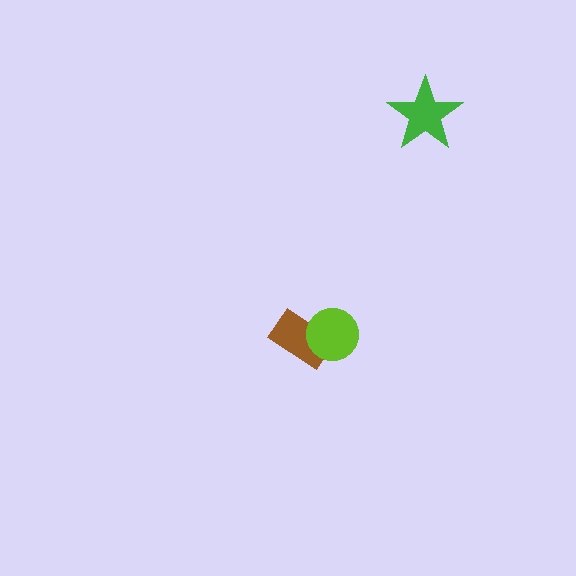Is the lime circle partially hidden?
No, no other shape covers it.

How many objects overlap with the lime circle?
1 object overlaps with the lime circle.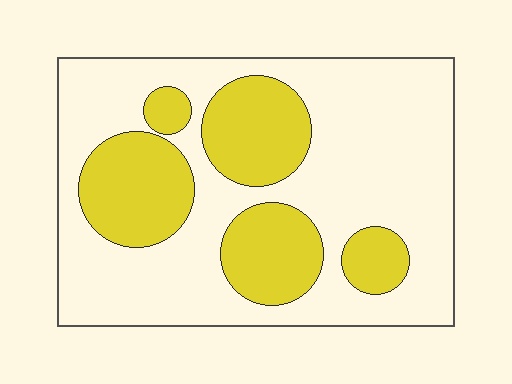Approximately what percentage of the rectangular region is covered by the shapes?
Approximately 30%.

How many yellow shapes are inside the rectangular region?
5.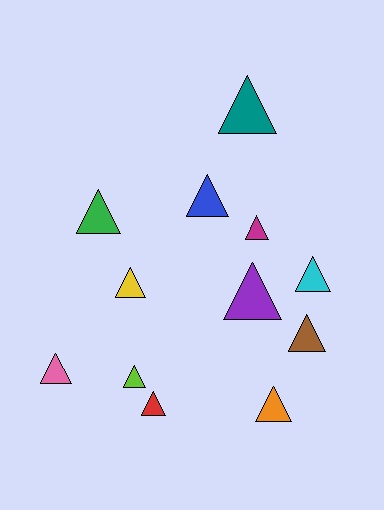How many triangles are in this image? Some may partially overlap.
There are 12 triangles.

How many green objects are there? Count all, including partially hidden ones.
There is 1 green object.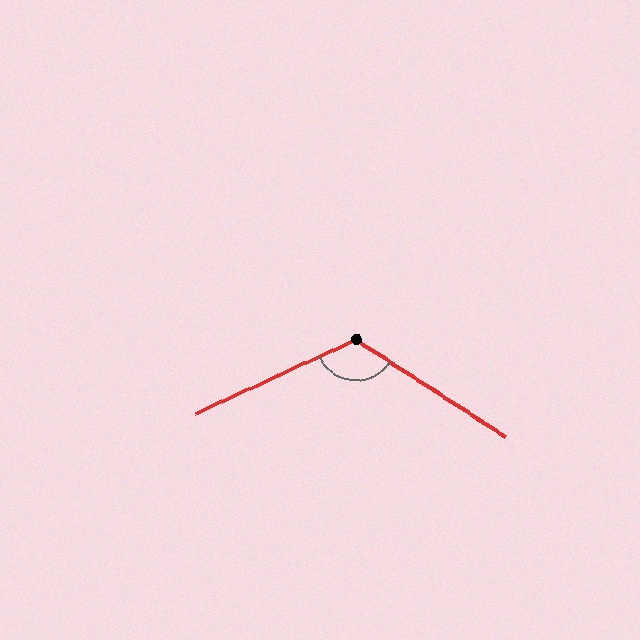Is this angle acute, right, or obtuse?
It is obtuse.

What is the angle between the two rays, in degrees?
Approximately 122 degrees.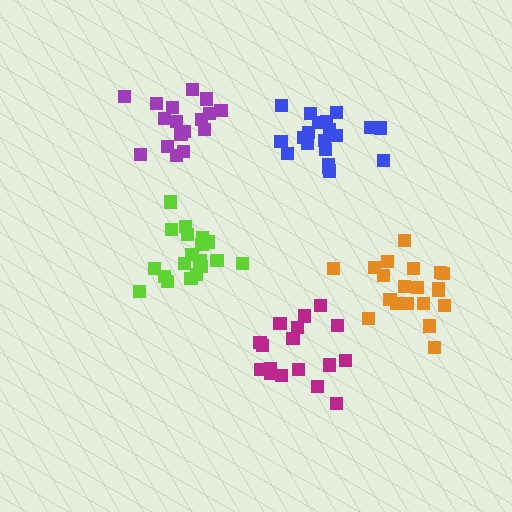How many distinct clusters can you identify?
There are 5 distinct clusters.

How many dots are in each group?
Group 1: 17 dots, Group 2: 20 dots, Group 3: 20 dots, Group 4: 20 dots, Group 5: 17 dots (94 total).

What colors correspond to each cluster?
The clusters are colored: purple, lime, blue, orange, magenta.